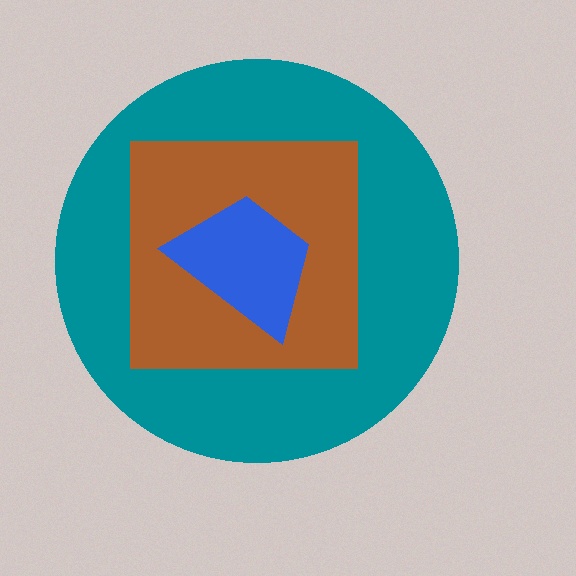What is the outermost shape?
The teal circle.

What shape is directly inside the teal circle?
The brown square.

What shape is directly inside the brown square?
The blue trapezoid.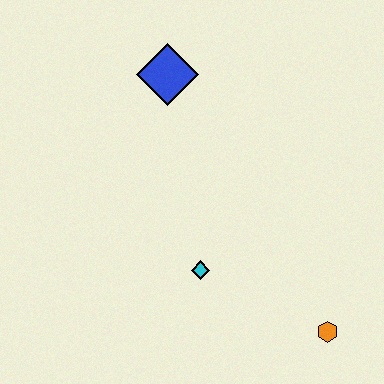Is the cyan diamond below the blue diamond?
Yes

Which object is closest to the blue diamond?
The cyan diamond is closest to the blue diamond.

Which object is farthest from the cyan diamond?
The blue diamond is farthest from the cyan diamond.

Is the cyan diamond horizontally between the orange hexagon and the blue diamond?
Yes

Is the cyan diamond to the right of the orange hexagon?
No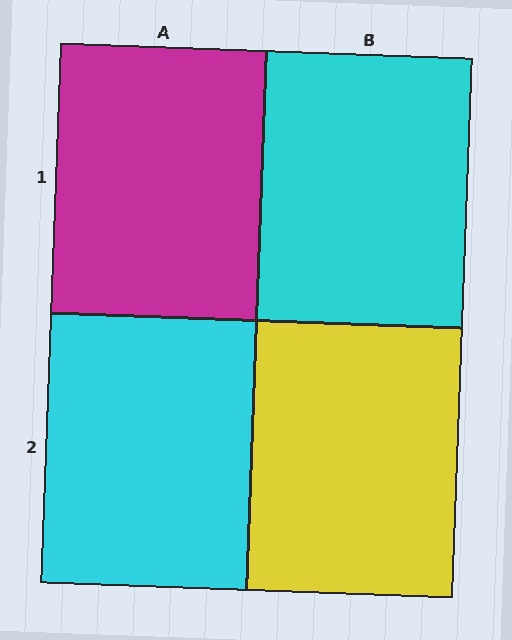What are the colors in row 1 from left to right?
Magenta, cyan.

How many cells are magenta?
1 cell is magenta.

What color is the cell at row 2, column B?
Yellow.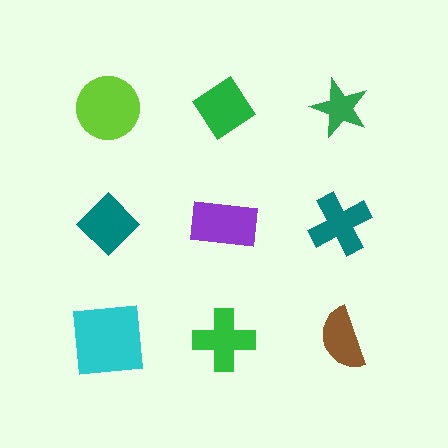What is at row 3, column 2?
A green cross.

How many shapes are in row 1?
3 shapes.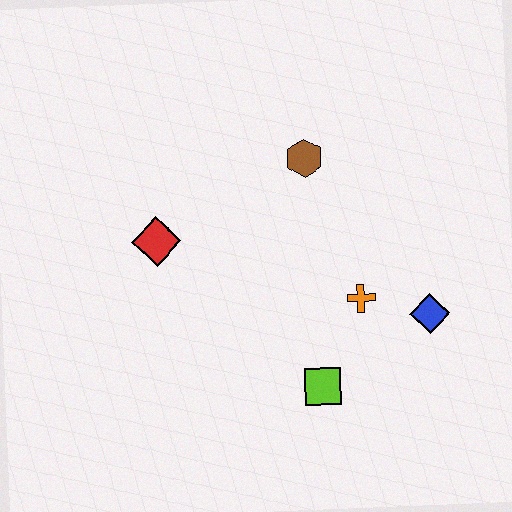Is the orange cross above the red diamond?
No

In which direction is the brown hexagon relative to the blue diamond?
The brown hexagon is above the blue diamond.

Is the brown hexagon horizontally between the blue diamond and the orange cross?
No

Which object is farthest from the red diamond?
The blue diamond is farthest from the red diamond.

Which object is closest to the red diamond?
The brown hexagon is closest to the red diamond.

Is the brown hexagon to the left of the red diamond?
No